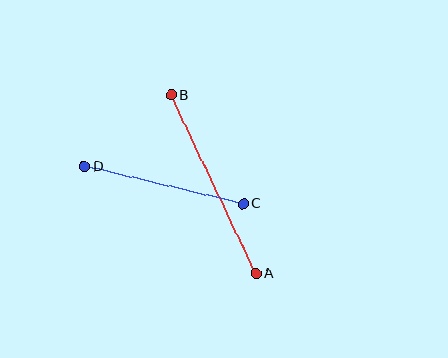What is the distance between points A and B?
The distance is approximately 198 pixels.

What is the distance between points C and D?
The distance is approximately 163 pixels.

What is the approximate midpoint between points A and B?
The midpoint is at approximately (213, 184) pixels.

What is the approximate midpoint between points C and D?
The midpoint is at approximately (163, 185) pixels.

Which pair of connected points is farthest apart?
Points A and B are farthest apart.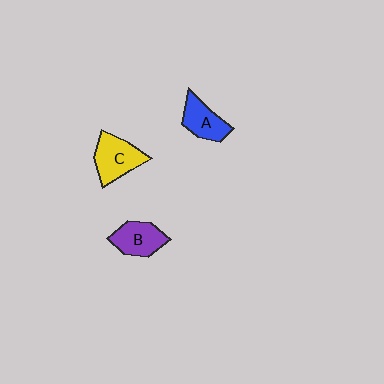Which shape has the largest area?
Shape C (yellow).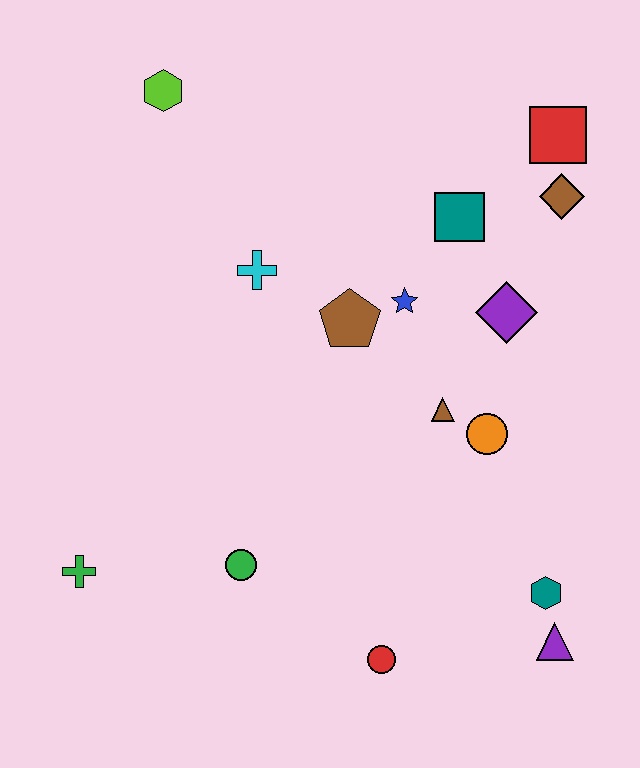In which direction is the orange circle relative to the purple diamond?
The orange circle is below the purple diamond.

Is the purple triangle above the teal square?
No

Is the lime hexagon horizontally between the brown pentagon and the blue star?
No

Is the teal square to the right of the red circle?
Yes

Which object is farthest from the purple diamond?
The green cross is farthest from the purple diamond.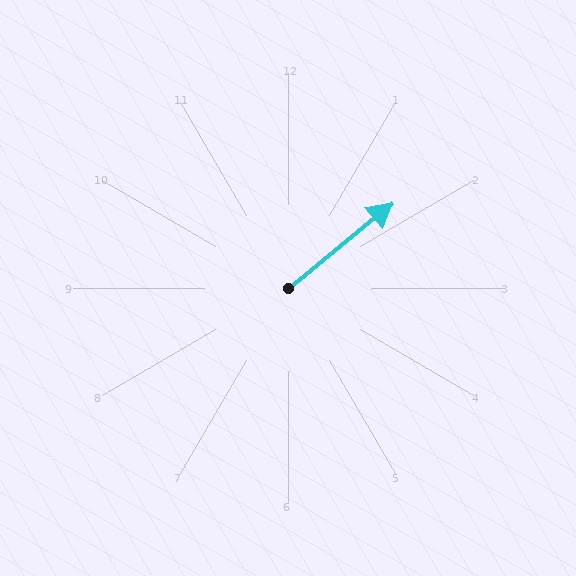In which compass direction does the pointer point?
Northeast.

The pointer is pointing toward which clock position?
Roughly 2 o'clock.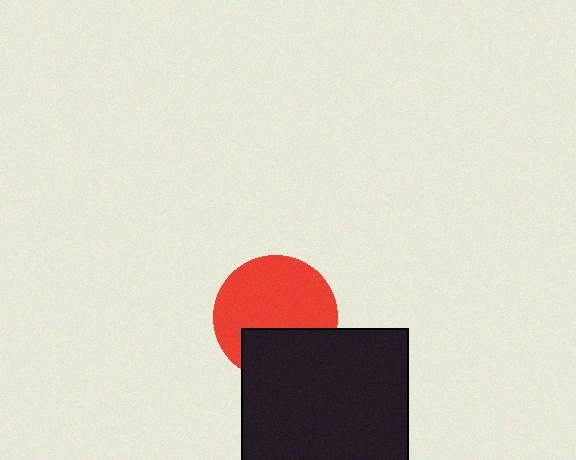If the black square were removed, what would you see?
You would see the complete red circle.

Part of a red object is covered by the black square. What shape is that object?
It is a circle.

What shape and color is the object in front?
The object in front is a black square.